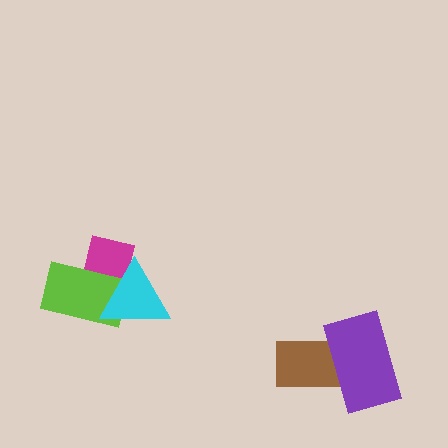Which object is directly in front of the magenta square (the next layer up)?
The lime rectangle is directly in front of the magenta square.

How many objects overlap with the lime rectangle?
2 objects overlap with the lime rectangle.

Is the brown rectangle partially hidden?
Yes, it is partially covered by another shape.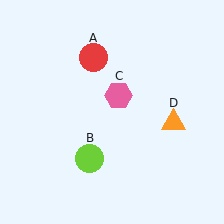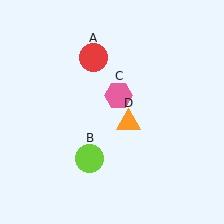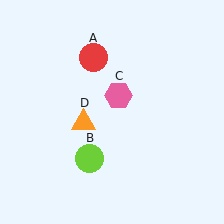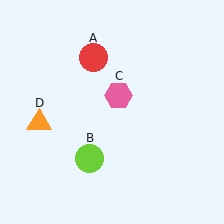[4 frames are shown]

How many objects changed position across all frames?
1 object changed position: orange triangle (object D).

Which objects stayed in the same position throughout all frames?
Red circle (object A) and lime circle (object B) and pink hexagon (object C) remained stationary.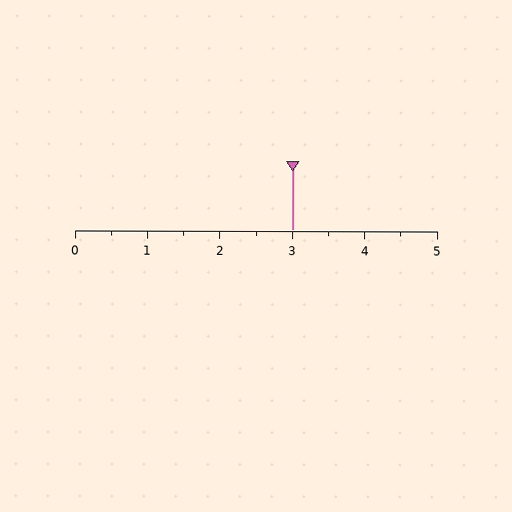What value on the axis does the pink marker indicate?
The marker indicates approximately 3.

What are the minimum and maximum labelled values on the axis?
The axis runs from 0 to 5.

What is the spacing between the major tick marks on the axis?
The major ticks are spaced 1 apart.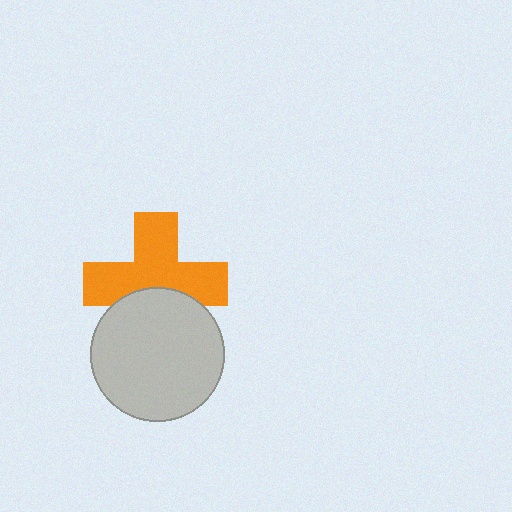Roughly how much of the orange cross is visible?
Most of it is visible (roughly 68%).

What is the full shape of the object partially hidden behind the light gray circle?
The partially hidden object is an orange cross.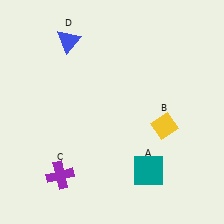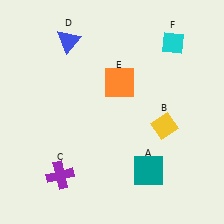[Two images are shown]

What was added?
An orange square (E), a cyan diamond (F) were added in Image 2.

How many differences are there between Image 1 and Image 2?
There are 2 differences between the two images.